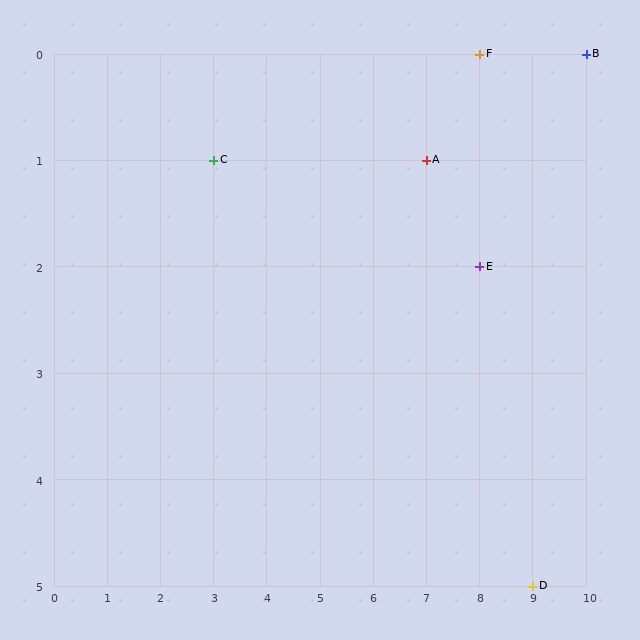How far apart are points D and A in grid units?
Points D and A are 2 columns and 4 rows apart (about 4.5 grid units diagonally).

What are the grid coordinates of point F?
Point F is at grid coordinates (8, 0).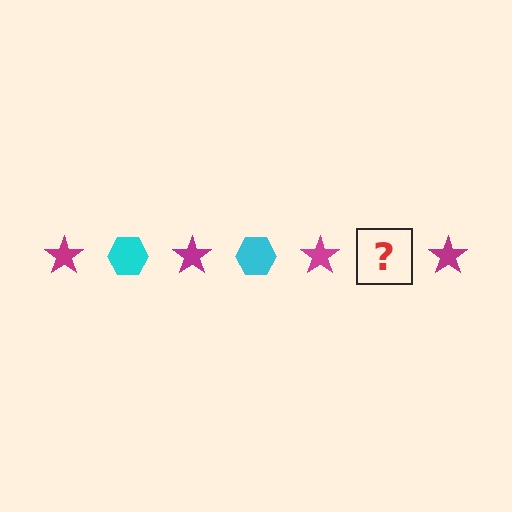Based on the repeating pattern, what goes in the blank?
The blank should be a cyan hexagon.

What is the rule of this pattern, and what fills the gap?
The rule is that the pattern alternates between magenta star and cyan hexagon. The gap should be filled with a cyan hexagon.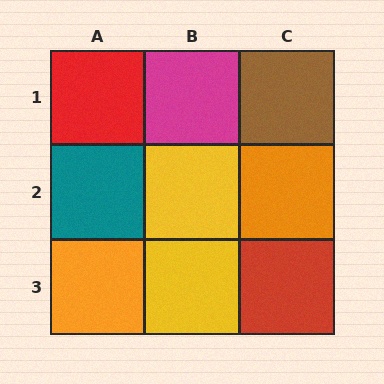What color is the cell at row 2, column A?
Teal.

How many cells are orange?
2 cells are orange.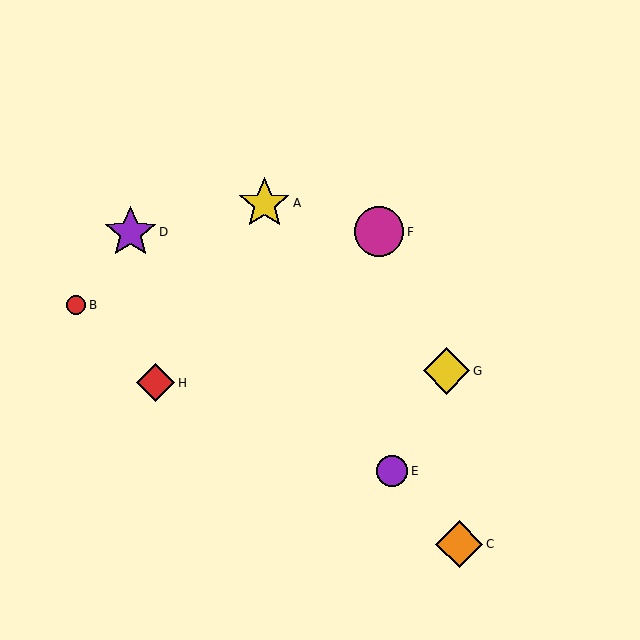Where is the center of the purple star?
The center of the purple star is at (130, 232).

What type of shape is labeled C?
Shape C is an orange diamond.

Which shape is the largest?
The purple star (labeled D) is the largest.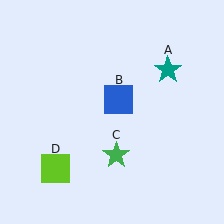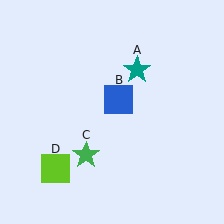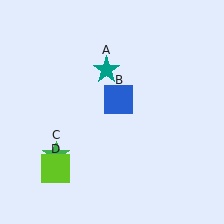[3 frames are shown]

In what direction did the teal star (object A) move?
The teal star (object A) moved left.